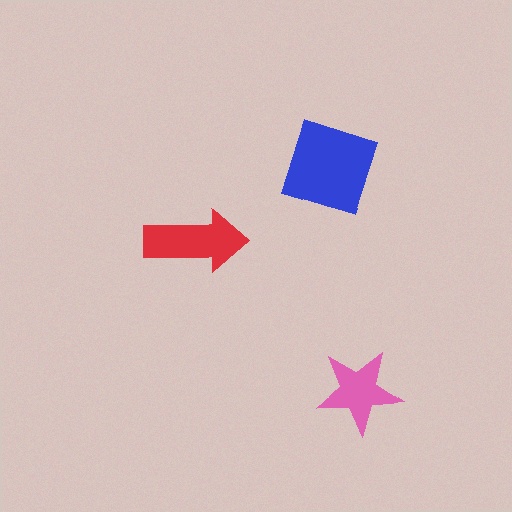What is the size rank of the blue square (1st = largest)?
1st.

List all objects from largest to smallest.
The blue square, the red arrow, the pink star.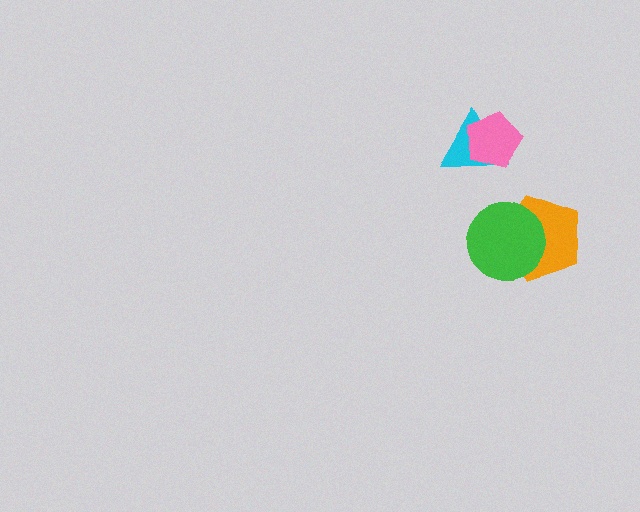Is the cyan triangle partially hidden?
Yes, it is partially covered by another shape.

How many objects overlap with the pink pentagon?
1 object overlaps with the pink pentagon.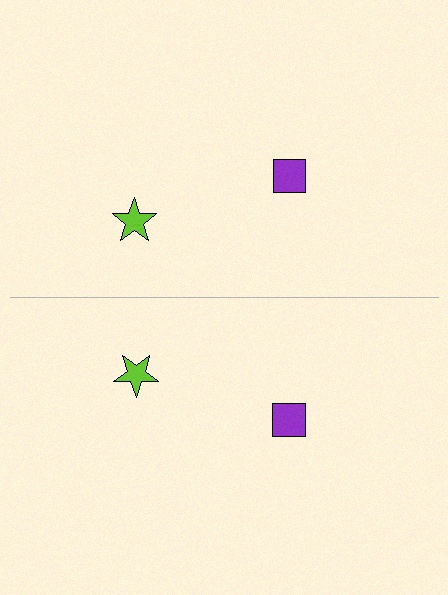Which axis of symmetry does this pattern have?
The pattern has a horizontal axis of symmetry running through the center of the image.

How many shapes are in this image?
There are 4 shapes in this image.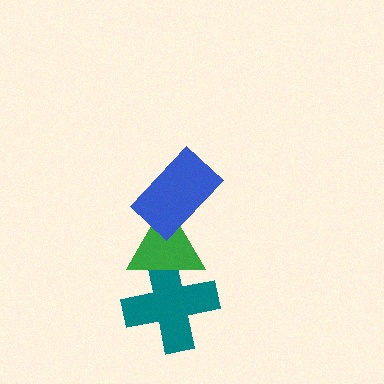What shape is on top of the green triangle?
The blue rectangle is on top of the green triangle.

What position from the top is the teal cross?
The teal cross is 3rd from the top.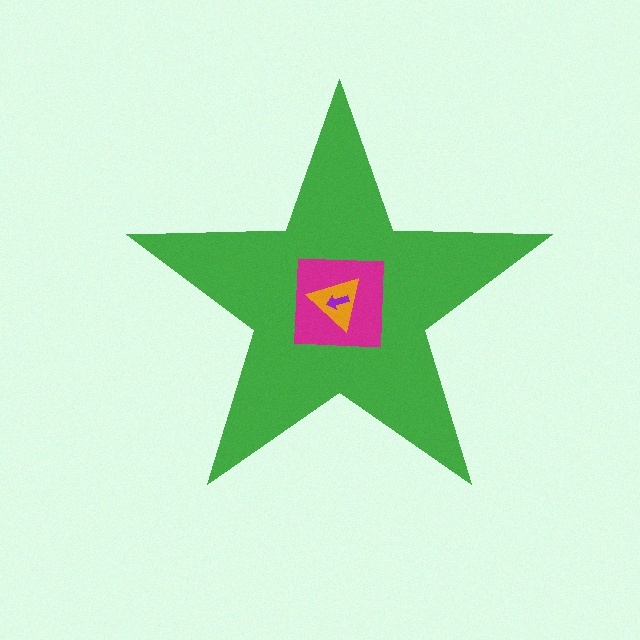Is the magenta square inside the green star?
Yes.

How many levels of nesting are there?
4.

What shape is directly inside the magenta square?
The orange triangle.